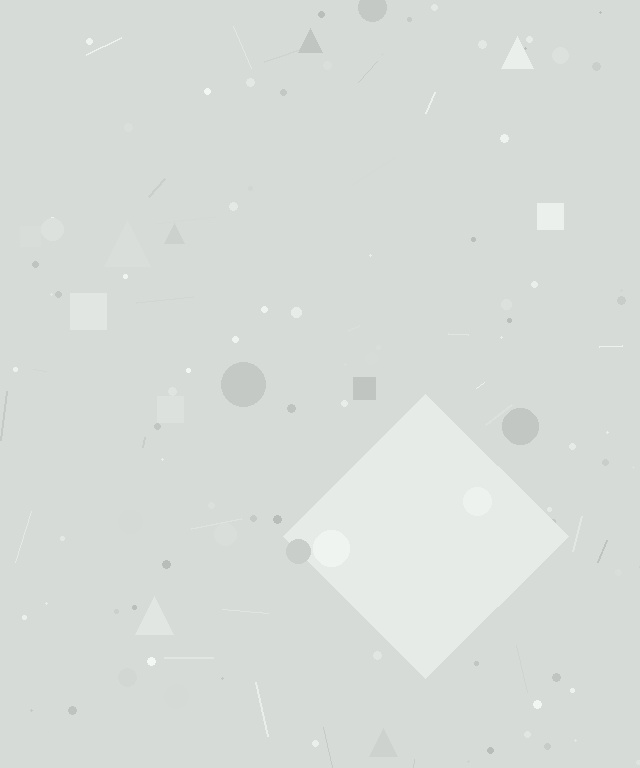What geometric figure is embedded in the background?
A diamond is embedded in the background.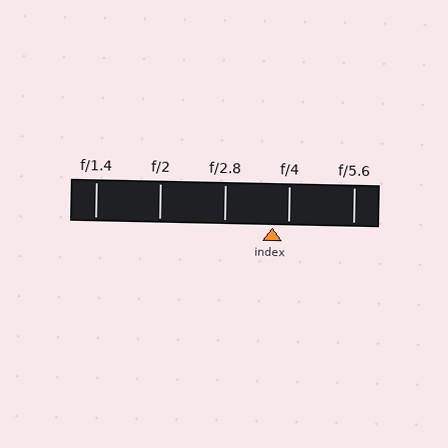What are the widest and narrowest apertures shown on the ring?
The widest aperture shown is f/1.4 and the narrowest is f/5.6.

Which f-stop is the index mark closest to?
The index mark is closest to f/4.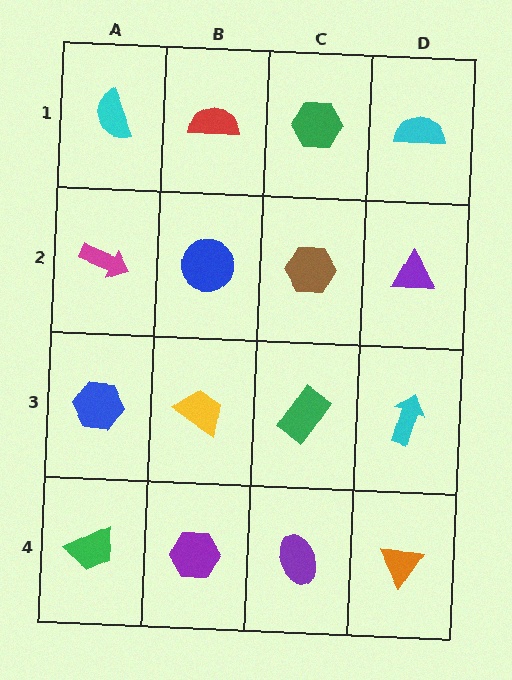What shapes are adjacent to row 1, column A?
A magenta arrow (row 2, column A), a red semicircle (row 1, column B).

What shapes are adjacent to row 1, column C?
A brown hexagon (row 2, column C), a red semicircle (row 1, column B), a cyan semicircle (row 1, column D).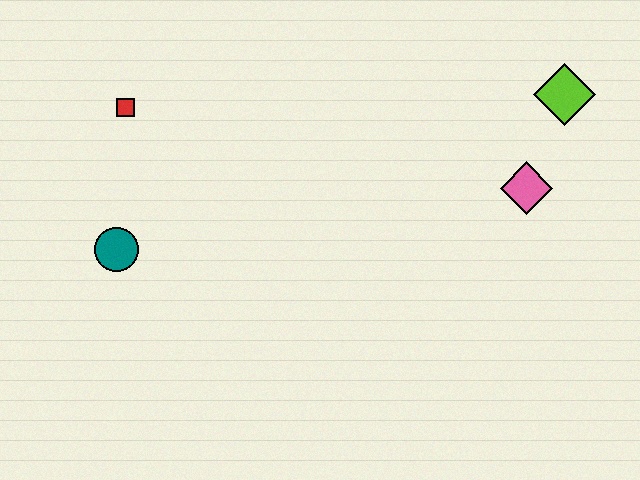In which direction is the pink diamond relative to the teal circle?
The pink diamond is to the right of the teal circle.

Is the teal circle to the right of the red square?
No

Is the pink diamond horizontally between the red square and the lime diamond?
Yes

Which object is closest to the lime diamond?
The pink diamond is closest to the lime diamond.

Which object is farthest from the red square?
The lime diamond is farthest from the red square.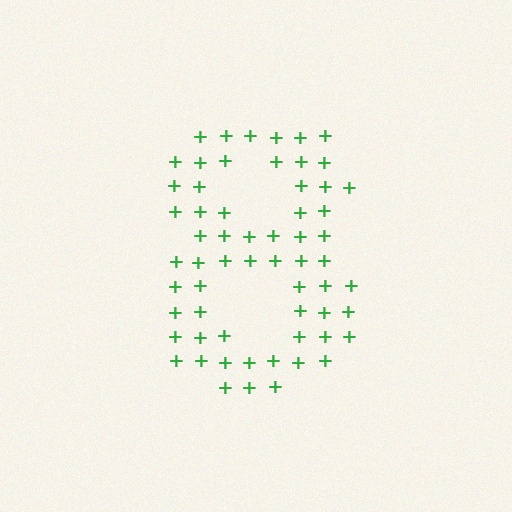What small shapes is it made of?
It is made of small plus signs.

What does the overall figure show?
The overall figure shows the digit 8.